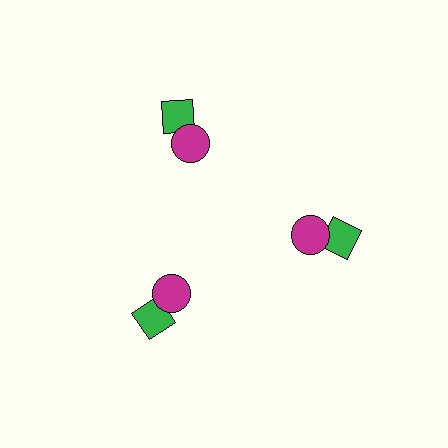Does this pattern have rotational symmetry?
Yes, this pattern has 3-fold rotational symmetry. It looks the same after rotating 120 degrees around the center.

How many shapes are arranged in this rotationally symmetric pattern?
There are 6 shapes, arranged in 3 groups of 2.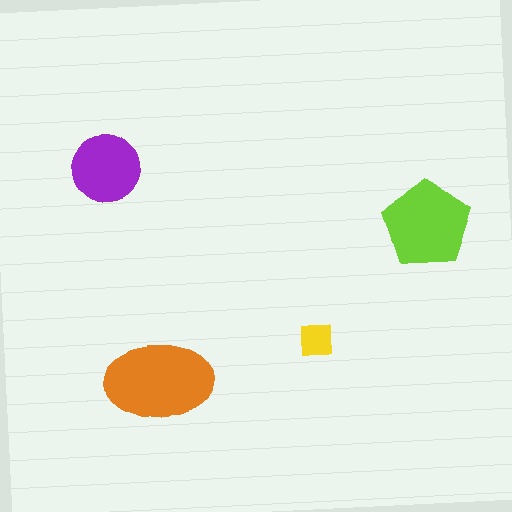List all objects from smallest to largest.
The yellow square, the purple circle, the lime pentagon, the orange ellipse.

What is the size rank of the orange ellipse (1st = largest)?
1st.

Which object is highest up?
The purple circle is topmost.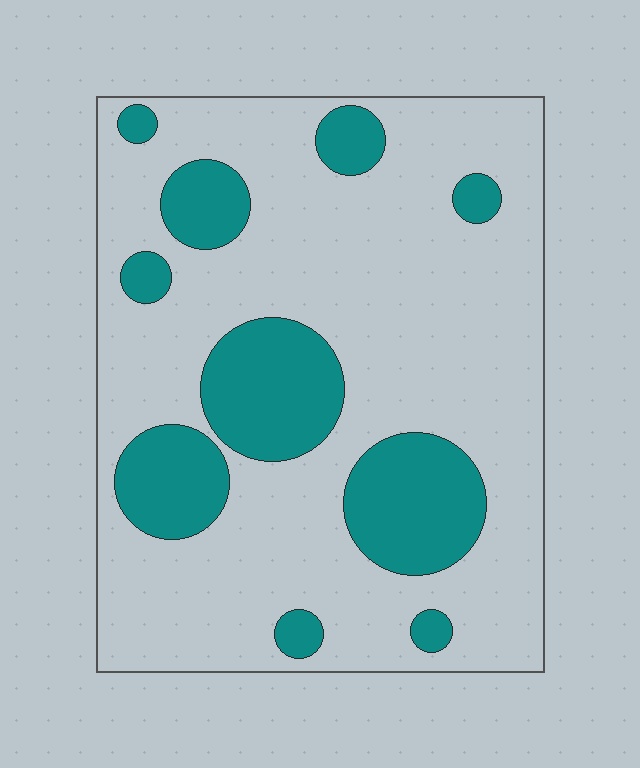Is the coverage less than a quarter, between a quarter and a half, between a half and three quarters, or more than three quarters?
Less than a quarter.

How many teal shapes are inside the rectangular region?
10.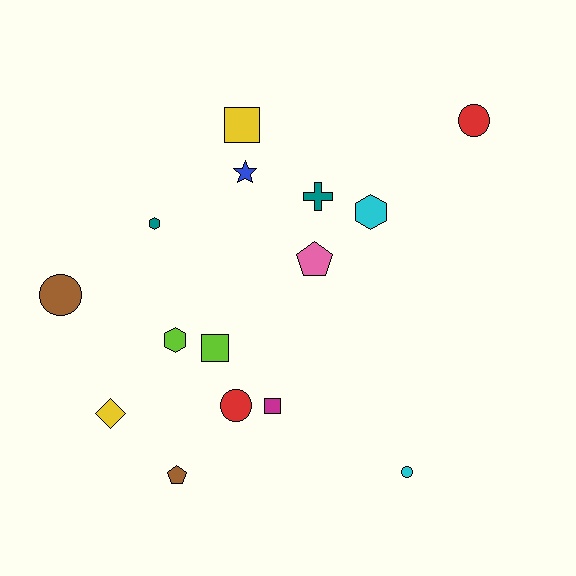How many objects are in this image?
There are 15 objects.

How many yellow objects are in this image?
There are 2 yellow objects.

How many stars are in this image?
There is 1 star.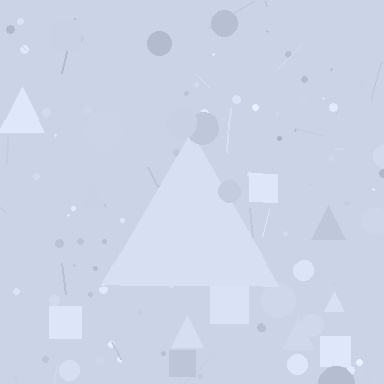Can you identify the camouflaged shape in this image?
The camouflaged shape is a triangle.